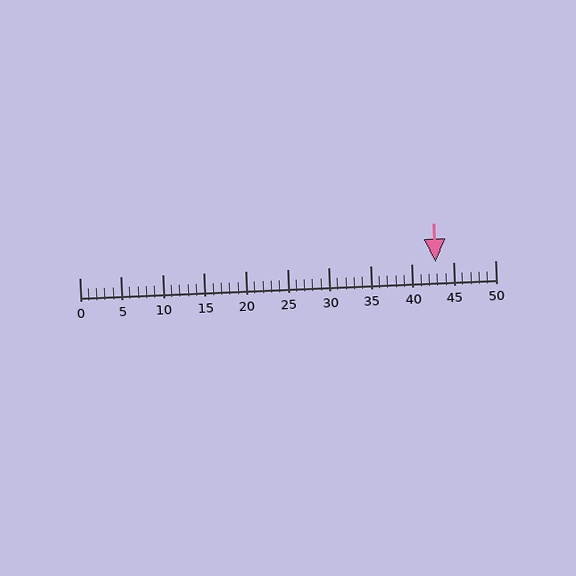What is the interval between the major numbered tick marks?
The major tick marks are spaced 5 units apart.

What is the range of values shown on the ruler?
The ruler shows values from 0 to 50.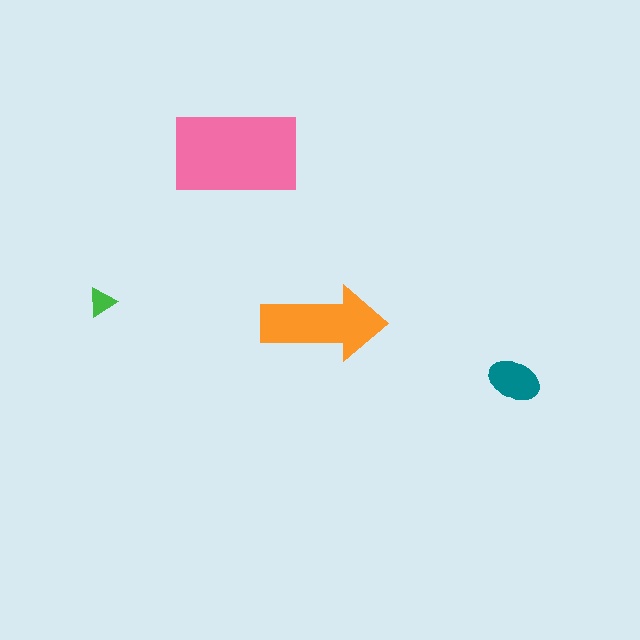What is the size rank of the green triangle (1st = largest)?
4th.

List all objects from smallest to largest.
The green triangle, the teal ellipse, the orange arrow, the pink rectangle.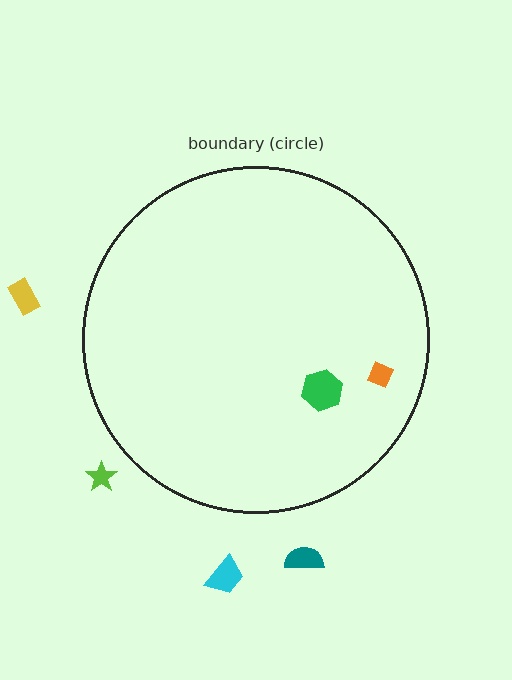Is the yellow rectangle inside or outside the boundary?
Outside.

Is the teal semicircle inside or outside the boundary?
Outside.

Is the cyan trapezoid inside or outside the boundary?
Outside.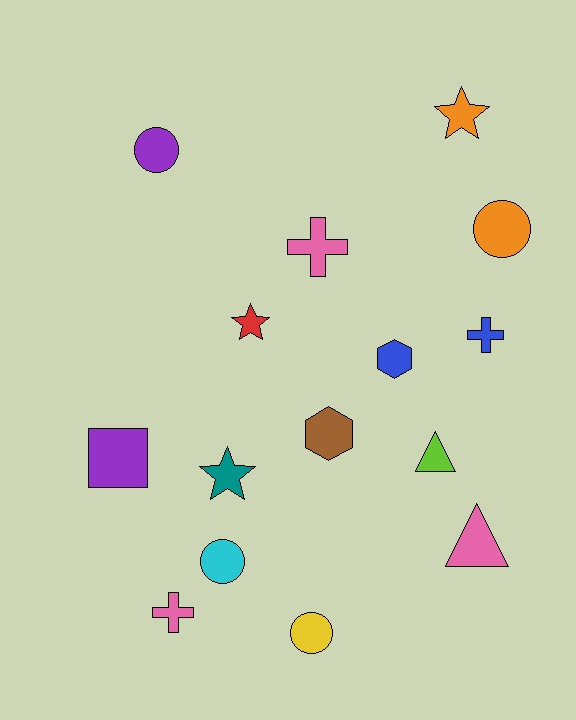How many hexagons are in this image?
There are 2 hexagons.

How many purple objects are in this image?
There are 2 purple objects.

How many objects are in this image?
There are 15 objects.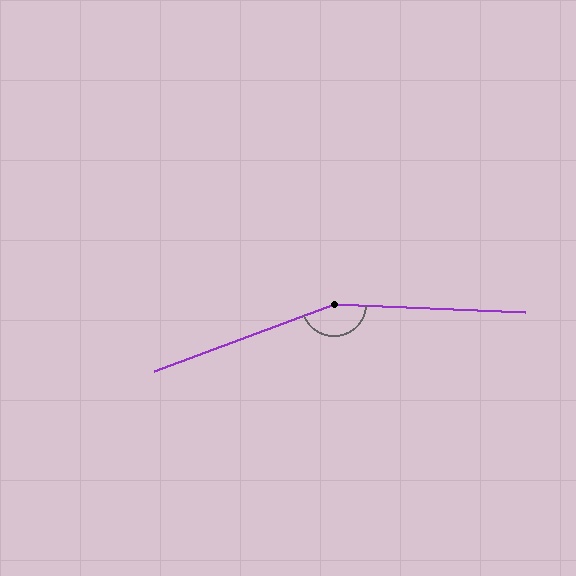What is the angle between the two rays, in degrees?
Approximately 157 degrees.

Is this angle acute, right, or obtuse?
It is obtuse.